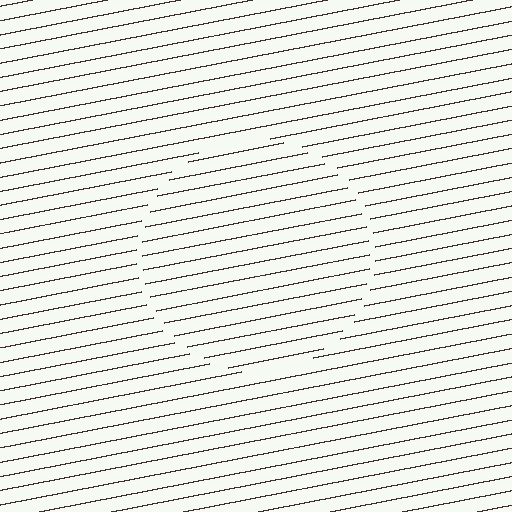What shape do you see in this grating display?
An illusory circle. The interior of the shape contains the same grating, shifted by half a period — the contour is defined by the phase discontinuity where line-ends from the inner and outer gratings abut.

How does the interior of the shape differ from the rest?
The interior of the shape contains the same grating, shifted by half a period — the contour is defined by the phase discontinuity where line-ends from the inner and outer gratings abut.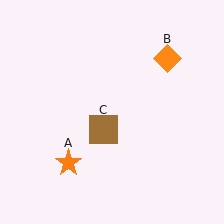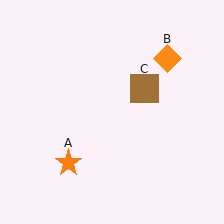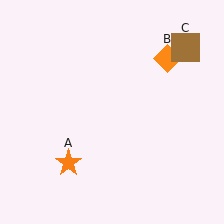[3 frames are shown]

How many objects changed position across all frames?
1 object changed position: brown square (object C).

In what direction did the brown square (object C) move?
The brown square (object C) moved up and to the right.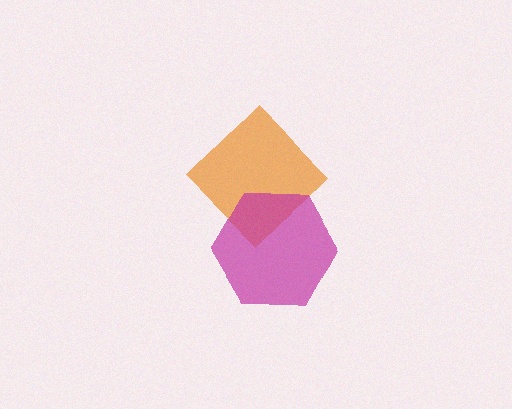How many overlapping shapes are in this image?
There are 2 overlapping shapes in the image.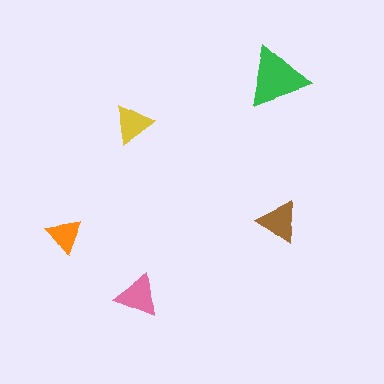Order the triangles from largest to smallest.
the green one, the pink one, the brown one, the yellow one, the orange one.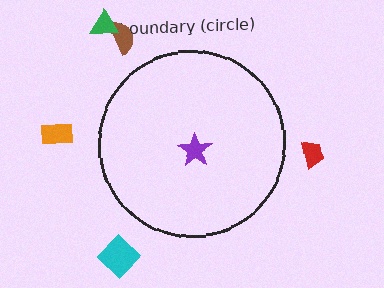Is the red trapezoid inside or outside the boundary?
Outside.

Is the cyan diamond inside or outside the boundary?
Outside.